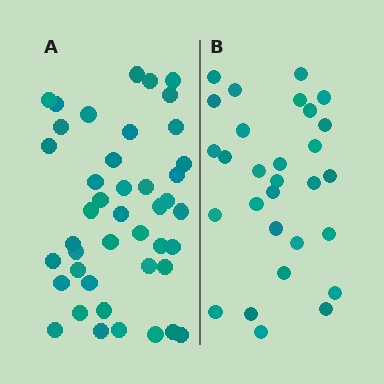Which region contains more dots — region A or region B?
Region A (the left region) has more dots.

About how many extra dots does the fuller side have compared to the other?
Region A has approximately 15 more dots than region B.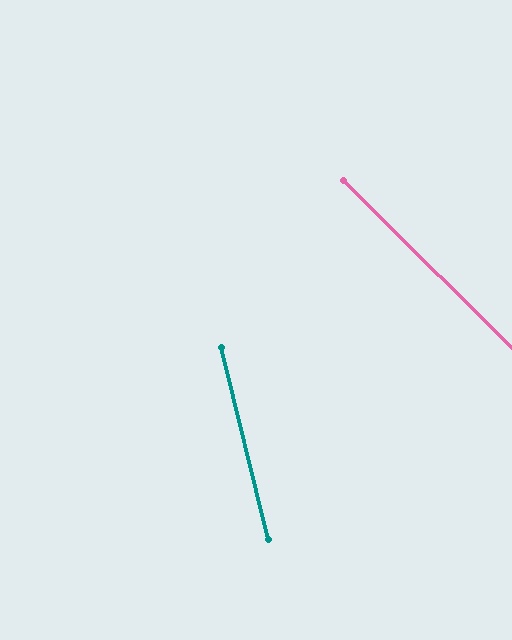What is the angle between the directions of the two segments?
Approximately 32 degrees.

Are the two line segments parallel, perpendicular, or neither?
Neither parallel nor perpendicular — they differ by about 32°.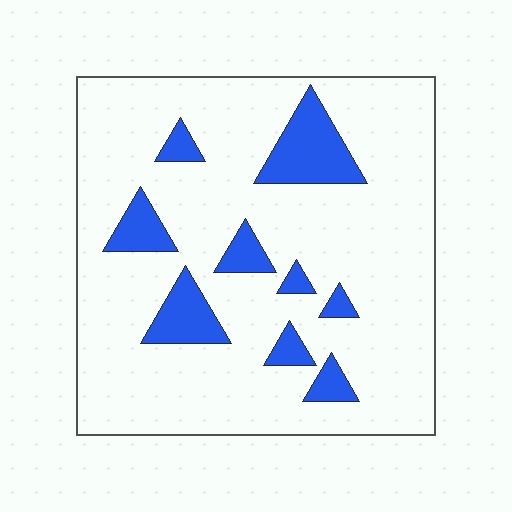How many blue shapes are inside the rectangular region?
9.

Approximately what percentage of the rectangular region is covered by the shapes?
Approximately 15%.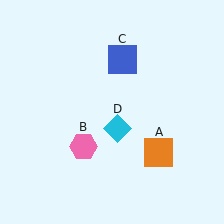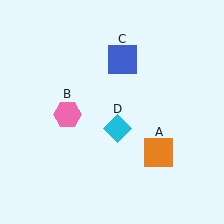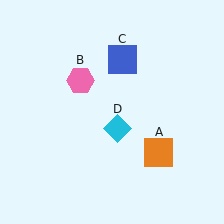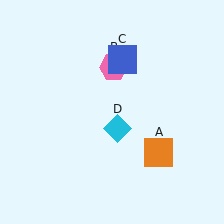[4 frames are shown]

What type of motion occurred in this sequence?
The pink hexagon (object B) rotated clockwise around the center of the scene.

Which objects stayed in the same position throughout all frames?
Orange square (object A) and blue square (object C) and cyan diamond (object D) remained stationary.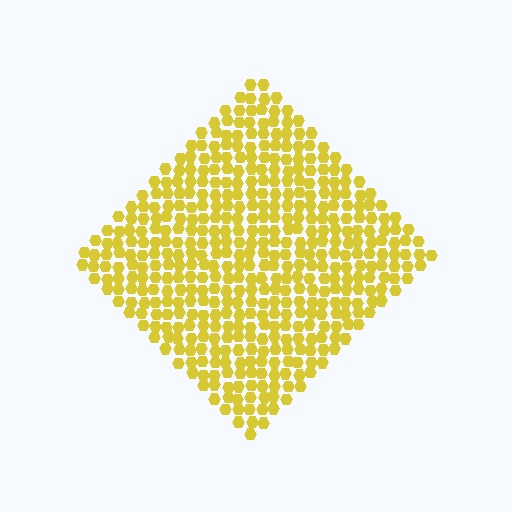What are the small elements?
The small elements are hexagons.